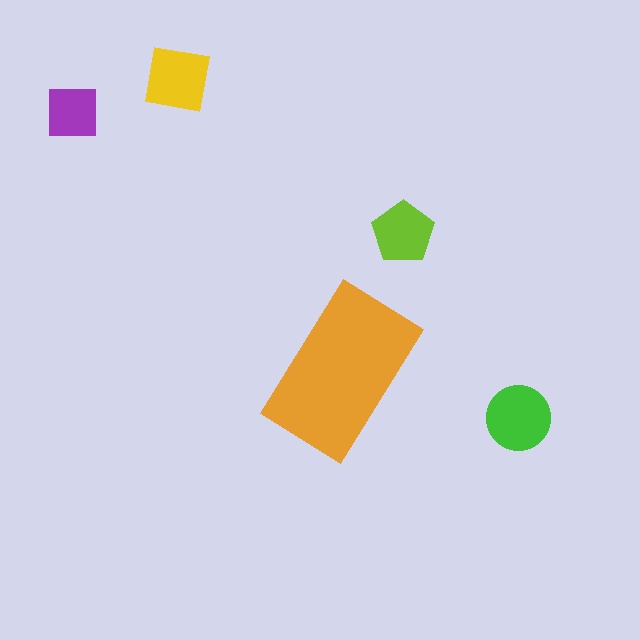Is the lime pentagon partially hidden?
No, the lime pentagon is fully visible.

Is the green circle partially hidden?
No, the green circle is fully visible.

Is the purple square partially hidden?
No, the purple square is fully visible.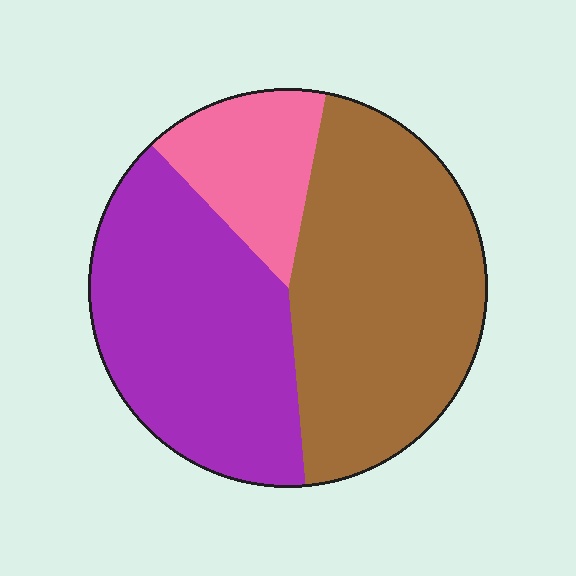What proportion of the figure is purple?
Purple takes up between a third and a half of the figure.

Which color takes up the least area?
Pink, at roughly 15%.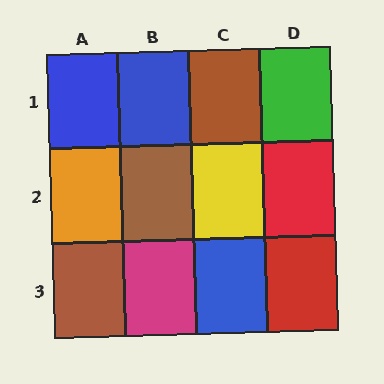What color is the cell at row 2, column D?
Red.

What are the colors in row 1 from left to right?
Blue, blue, brown, green.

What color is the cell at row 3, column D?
Red.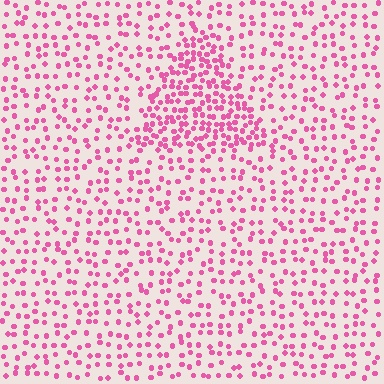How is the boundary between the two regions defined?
The boundary is defined by a change in element density (approximately 2.1x ratio). All elements are the same color, size, and shape.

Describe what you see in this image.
The image contains small pink elements arranged at two different densities. A triangle-shaped region is visible where the elements are more densely packed than the surrounding area.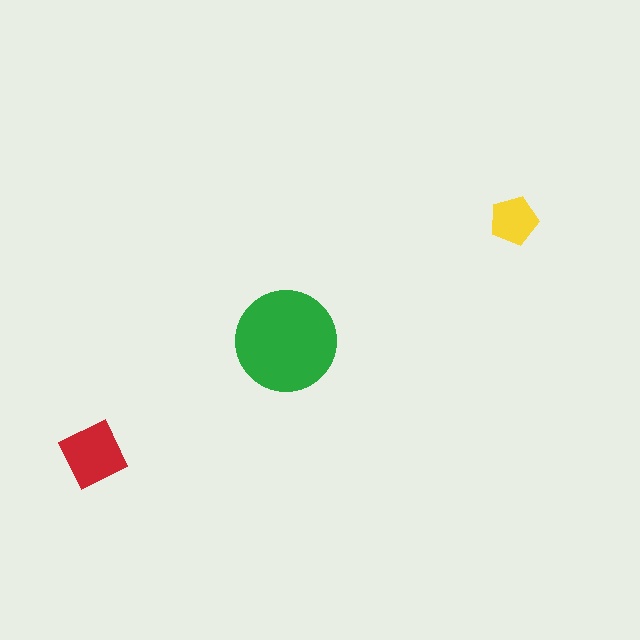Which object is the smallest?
The yellow pentagon.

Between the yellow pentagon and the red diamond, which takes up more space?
The red diamond.